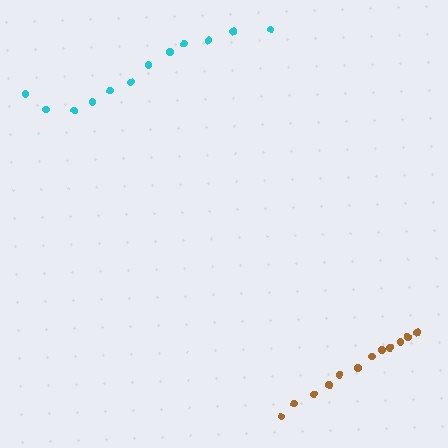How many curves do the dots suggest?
There are 2 distinct paths.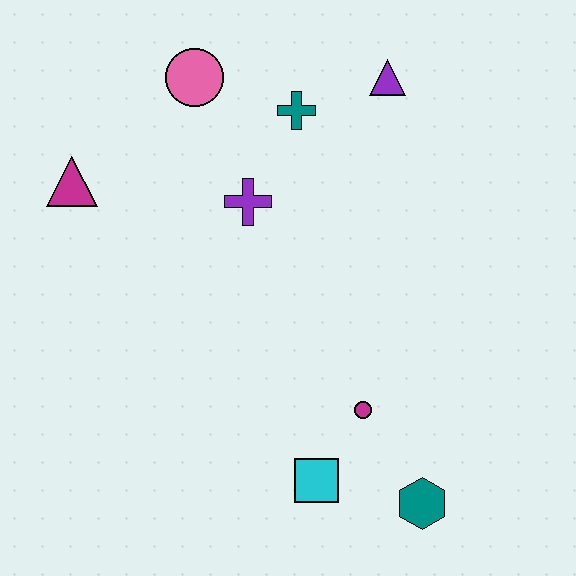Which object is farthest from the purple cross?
The teal hexagon is farthest from the purple cross.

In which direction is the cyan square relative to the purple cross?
The cyan square is below the purple cross.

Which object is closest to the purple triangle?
The teal cross is closest to the purple triangle.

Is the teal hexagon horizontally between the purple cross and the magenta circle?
No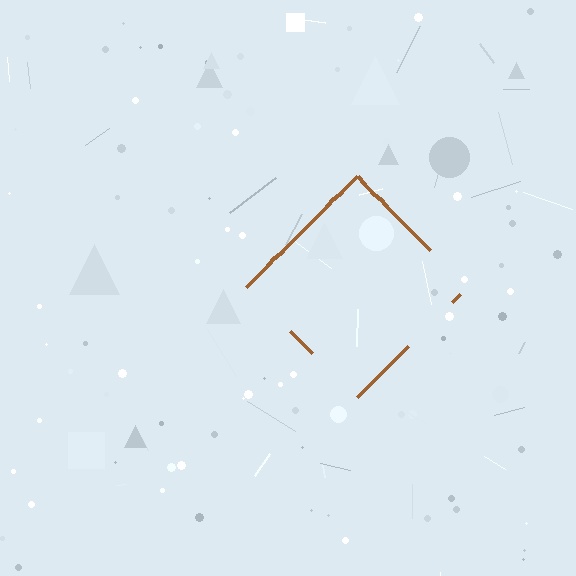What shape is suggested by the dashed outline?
The dashed outline suggests a diamond.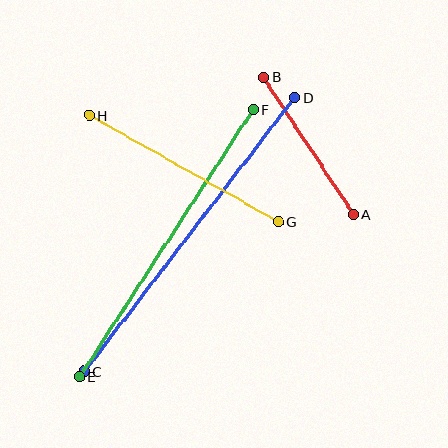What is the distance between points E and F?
The distance is approximately 319 pixels.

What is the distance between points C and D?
The distance is approximately 345 pixels.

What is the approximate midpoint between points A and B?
The midpoint is at approximately (309, 146) pixels.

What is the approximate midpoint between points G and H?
The midpoint is at approximately (184, 168) pixels.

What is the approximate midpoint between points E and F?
The midpoint is at approximately (166, 243) pixels.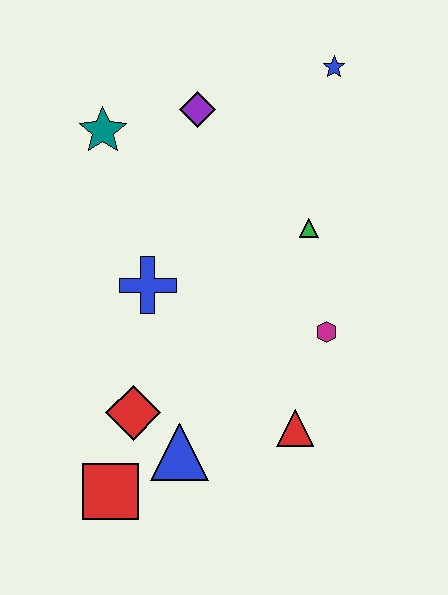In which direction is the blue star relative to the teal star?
The blue star is to the right of the teal star.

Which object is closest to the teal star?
The purple diamond is closest to the teal star.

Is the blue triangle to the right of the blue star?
No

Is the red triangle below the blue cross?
Yes